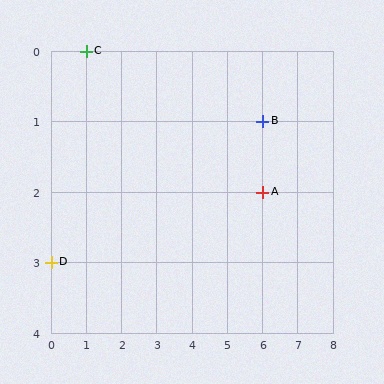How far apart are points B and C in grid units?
Points B and C are 5 columns and 1 row apart (about 5.1 grid units diagonally).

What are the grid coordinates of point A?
Point A is at grid coordinates (6, 2).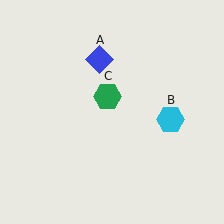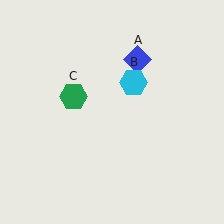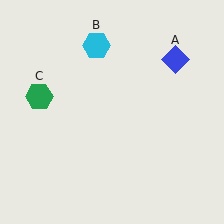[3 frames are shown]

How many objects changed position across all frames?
3 objects changed position: blue diamond (object A), cyan hexagon (object B), green hexagon (object C).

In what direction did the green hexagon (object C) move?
The green hexagon (object C) moved left.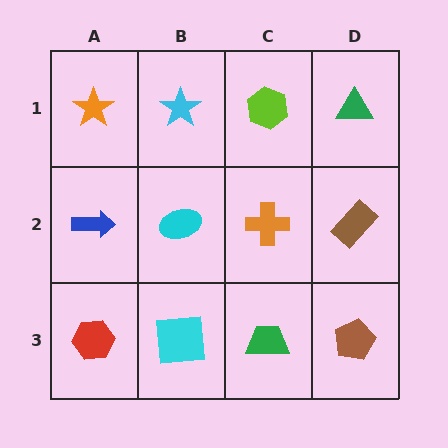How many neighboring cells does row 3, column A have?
2.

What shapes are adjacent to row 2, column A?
An orange star (row 1, column A), a red hexagon (row 3, column A), a cyan ellipse (row 2, column B).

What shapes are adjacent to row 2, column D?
A green triangle (row 1, column D), a brown pentagon (row 3, column D), an orange cross (row 2, column C).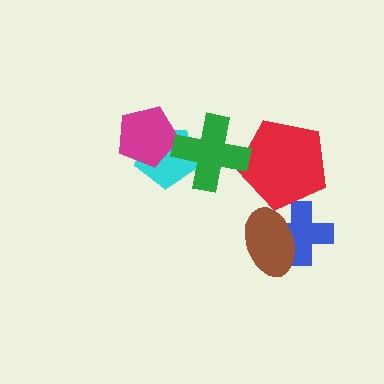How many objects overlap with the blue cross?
2 objects overlap with the blue cross.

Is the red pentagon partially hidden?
Yes, it is partially covered by another shape.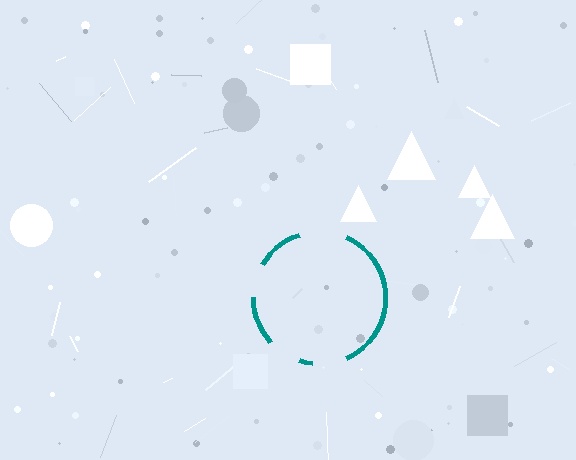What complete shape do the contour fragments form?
The contour fragments form a circle.